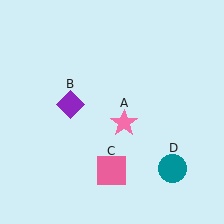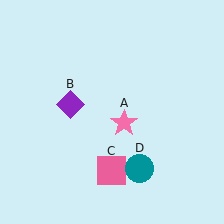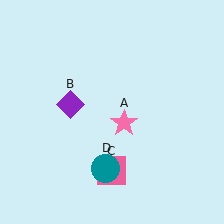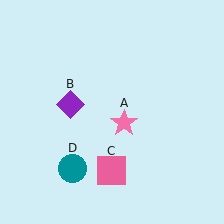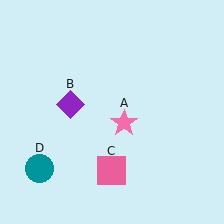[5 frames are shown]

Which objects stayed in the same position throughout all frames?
Pink star (object A) and purple diamond (object B) and pink square (object C) remained stationary.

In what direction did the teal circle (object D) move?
The teal circle (object D) moved left.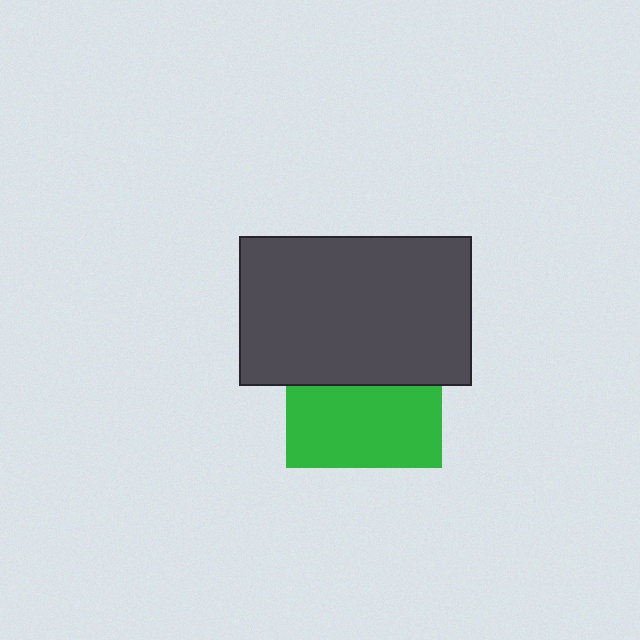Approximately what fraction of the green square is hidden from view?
Roughly 47% of the green square is hidden behind the dark gray rectangle.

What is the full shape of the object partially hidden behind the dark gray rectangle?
The partially hidden object is a green square.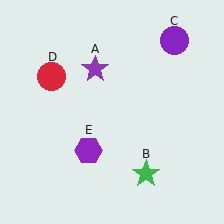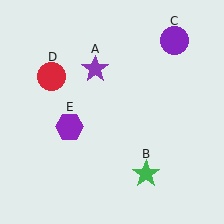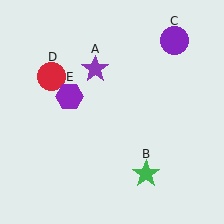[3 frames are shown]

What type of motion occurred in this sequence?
The purple hexagon (object E) rotated clockwise around the center of the scene.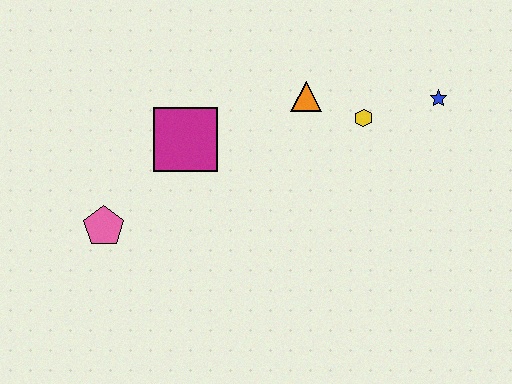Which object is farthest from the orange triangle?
The pink pentagon is farthest from the orange triangle.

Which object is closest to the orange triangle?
The yellow hexagon is closest to the orange triangle.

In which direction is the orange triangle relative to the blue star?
The orange triangle is to the left of the blue star.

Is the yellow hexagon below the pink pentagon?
No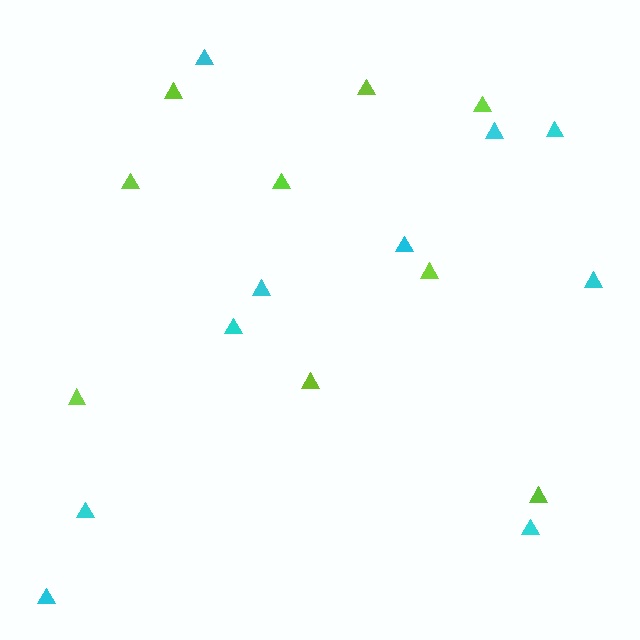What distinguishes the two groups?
There are 2 groups: one group of lime triangles (9) and one group of cyan triangles (10).